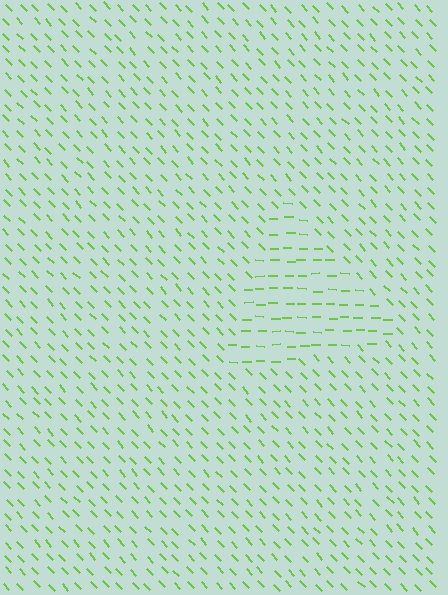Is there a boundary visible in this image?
Yes, there is a texture boundary formed by a change in line orientation.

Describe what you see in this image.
The image is filled with small lime line segments. A triangle region in the image has lines oriented differently from the surrounding lines, creating a visible texture boundary.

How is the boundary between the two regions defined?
The boundary is defined purely by a change in line orientation (approximately 45 degrees difference). All lines are the same color and thickness.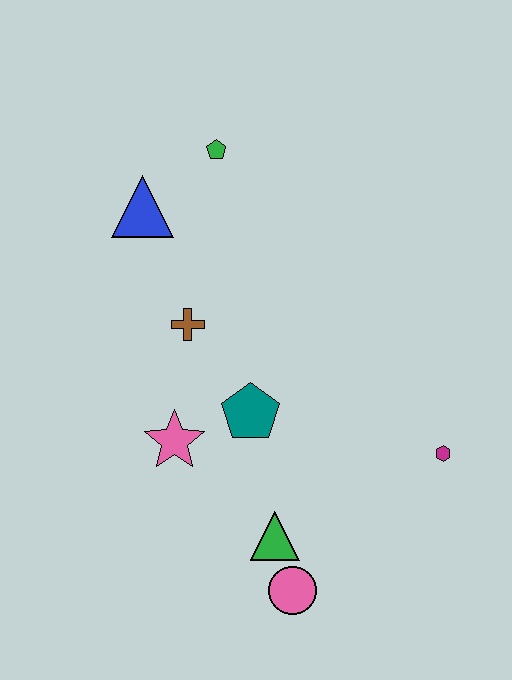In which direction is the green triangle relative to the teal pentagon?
The green triangle is below the teal pentagon.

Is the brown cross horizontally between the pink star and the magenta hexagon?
Yes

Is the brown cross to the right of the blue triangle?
Yes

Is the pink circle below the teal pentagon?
Yes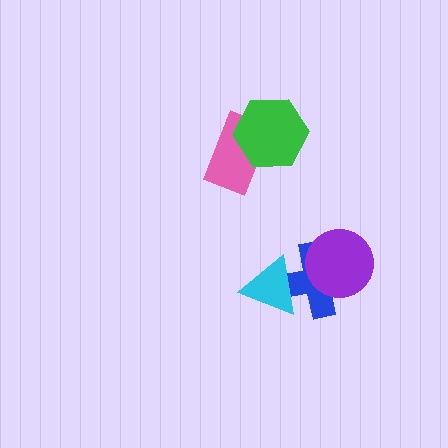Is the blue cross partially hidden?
Yes, it is partially covered by another shape.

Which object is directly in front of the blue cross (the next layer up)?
The purple circle is directly in front of the blue cross.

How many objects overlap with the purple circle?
1 object overlaps with the purple circle.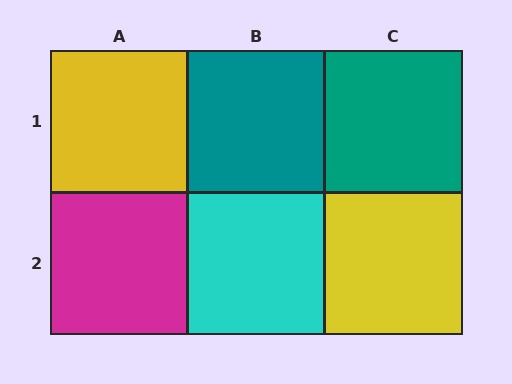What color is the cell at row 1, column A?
Yellow.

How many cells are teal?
2 cells are teal.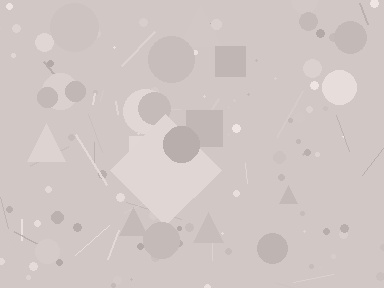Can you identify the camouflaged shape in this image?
The camouflaged shape is a diamond.